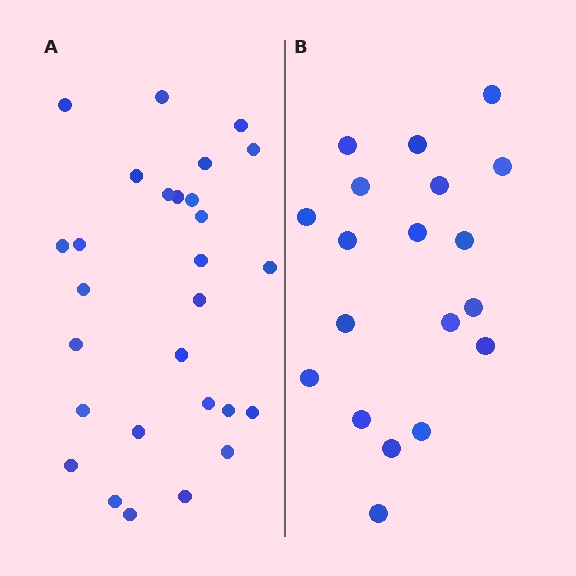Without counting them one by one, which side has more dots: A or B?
Region A (the left region) has more dots.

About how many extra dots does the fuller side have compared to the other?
Region A has roughly 8 or so more dots than region B.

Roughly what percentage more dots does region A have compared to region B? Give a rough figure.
About 45% more.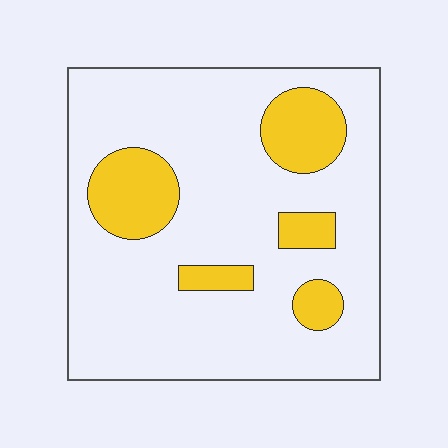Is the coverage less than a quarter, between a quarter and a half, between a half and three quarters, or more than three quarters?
Less than a quarter.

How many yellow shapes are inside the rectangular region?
5.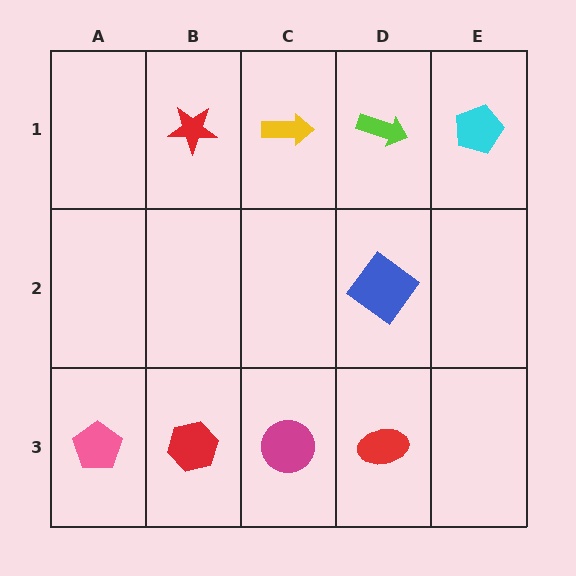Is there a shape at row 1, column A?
No, that cell is empty.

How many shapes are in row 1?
4 shapes.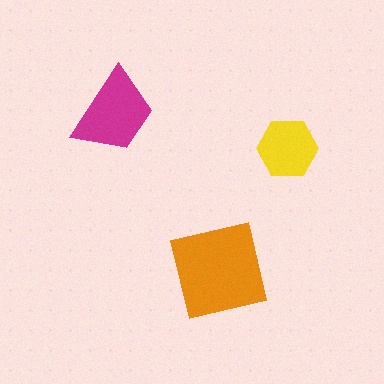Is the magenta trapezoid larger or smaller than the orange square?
Smaller.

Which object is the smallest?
The yellow hexagon.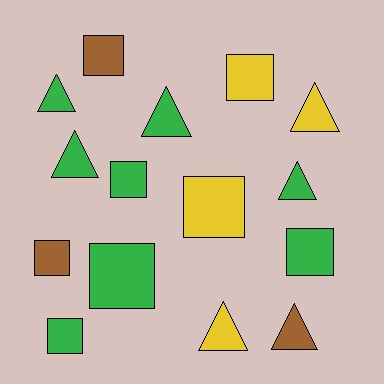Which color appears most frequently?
Green, with 8 objects.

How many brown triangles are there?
There is 1 brown triangle.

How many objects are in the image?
There are 15 objects.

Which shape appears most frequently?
Square, with 8 objects.